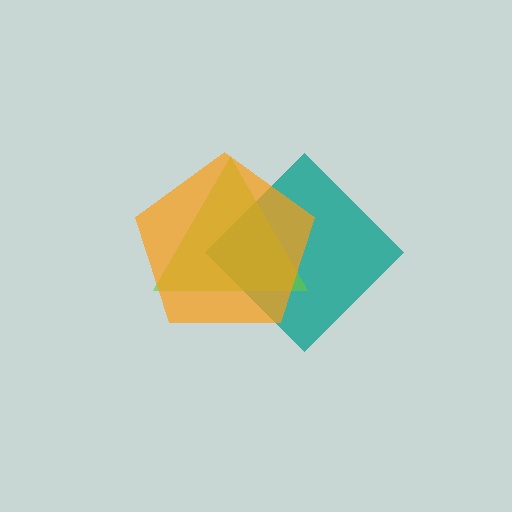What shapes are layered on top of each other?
The layered shapes are: a teal diamond, a lime triangle, an orange pentagon.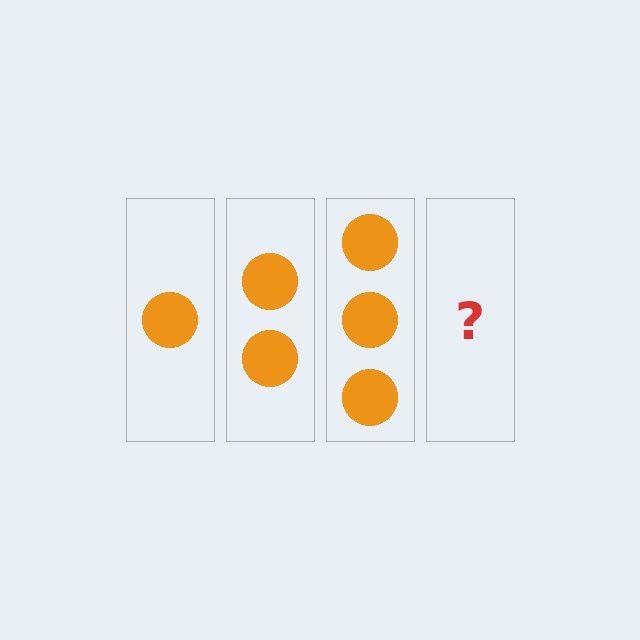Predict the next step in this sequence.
The next step is 4 circles.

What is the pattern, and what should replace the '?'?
The pattern is that each step adds one more circle. The '?' should be 4 circles.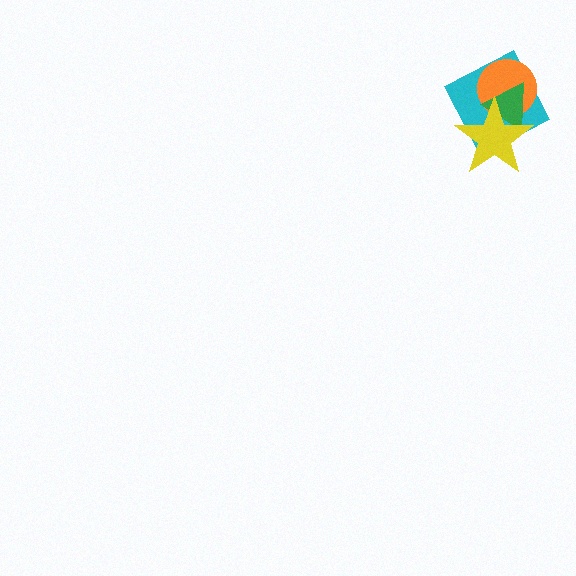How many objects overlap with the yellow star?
3 objects overlap with the yellow star.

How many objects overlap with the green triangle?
3 objects overlap with the green triangle.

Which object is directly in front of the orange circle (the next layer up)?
The green triangle is directly in front of the orange circle.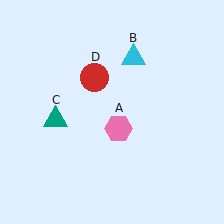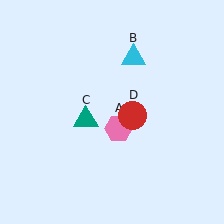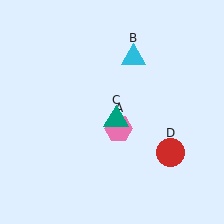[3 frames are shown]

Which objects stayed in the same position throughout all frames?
Pink hexagon (object A) and cyan triangle (object B) remained stationary.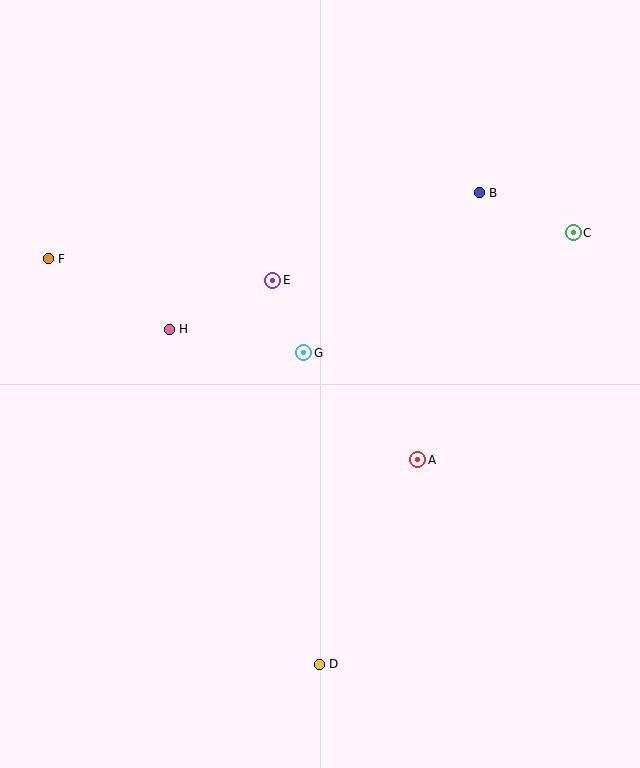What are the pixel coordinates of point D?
Point D is at (319, 664).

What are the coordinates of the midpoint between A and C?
The midpoint between A and C is at (495, 346).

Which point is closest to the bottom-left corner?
Point D is closest to the bottom-left corner.